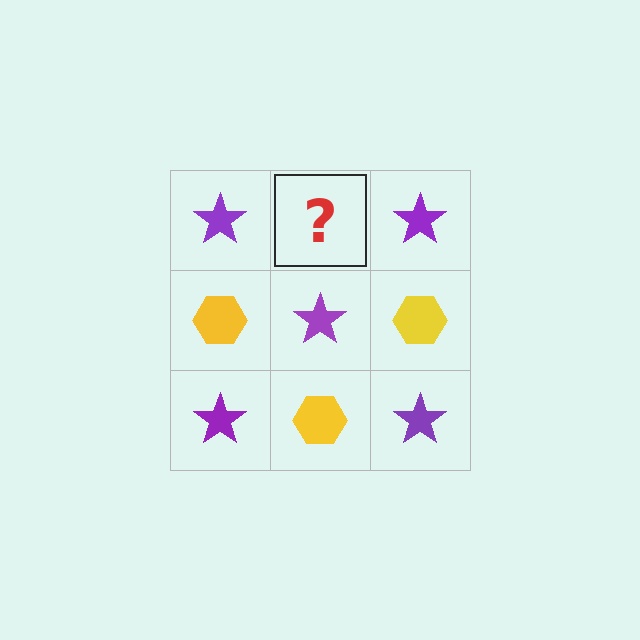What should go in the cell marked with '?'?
The missing cell should contain a yellow hexagon.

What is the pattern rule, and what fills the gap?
The rule is that it alternates purple star and yellow hexagon in a checkerboard pattern. The gap should be filled with a yellow hexagon.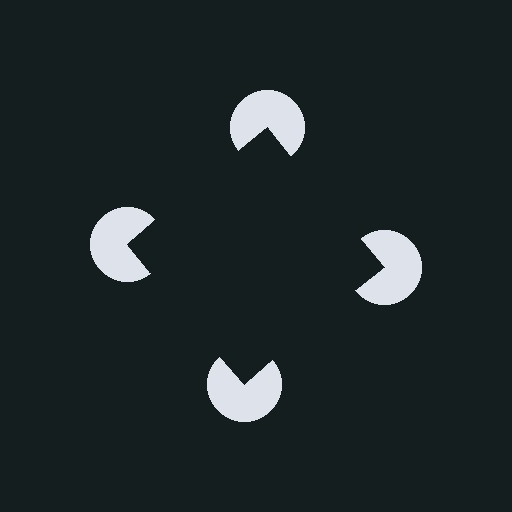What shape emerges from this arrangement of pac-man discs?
An illusory square — its edges are inferred from the aligned wedge cuts in the pac-man discs, not physically drawn.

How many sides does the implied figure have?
4 sides.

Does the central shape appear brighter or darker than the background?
It typically appears slightly darker than the background, even though no actual brightness change is drawn.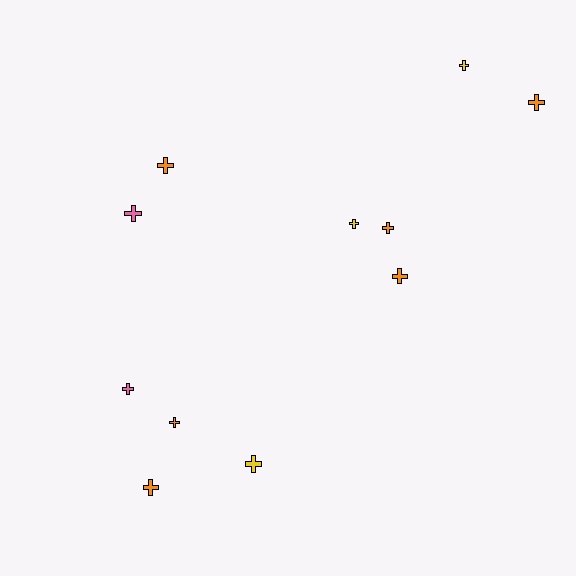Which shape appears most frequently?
Cross, with 11 objects.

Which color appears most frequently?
Orange, with 6 objects.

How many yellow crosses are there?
There are 3 yellow crosses.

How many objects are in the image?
There are 11 objects.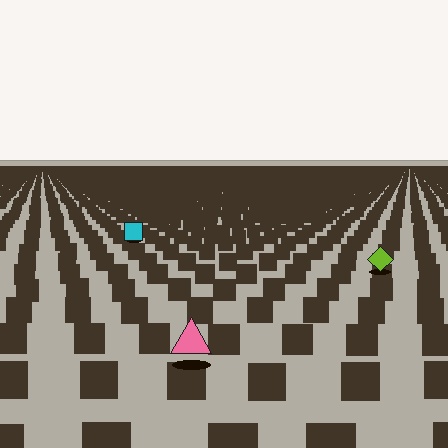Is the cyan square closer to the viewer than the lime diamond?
No. The lime diamond is closer — you can tell from the texture gradient: the ground texture is coarser near it.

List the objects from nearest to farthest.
From nearest to farthest: the pink triangle, the lime diamond, the cyan square.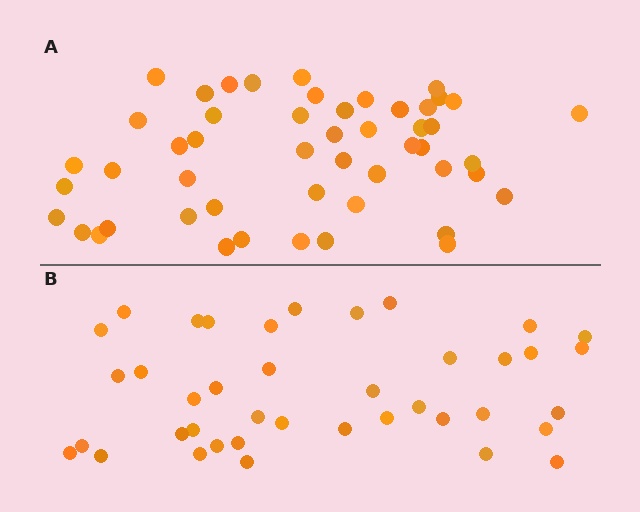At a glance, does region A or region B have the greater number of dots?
Region A (the top region) has more dots.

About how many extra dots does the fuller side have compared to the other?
Region A has roughly 10 or so more dots than region B.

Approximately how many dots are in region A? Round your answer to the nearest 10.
About 50 dots.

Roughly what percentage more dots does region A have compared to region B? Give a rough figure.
About 25% more.